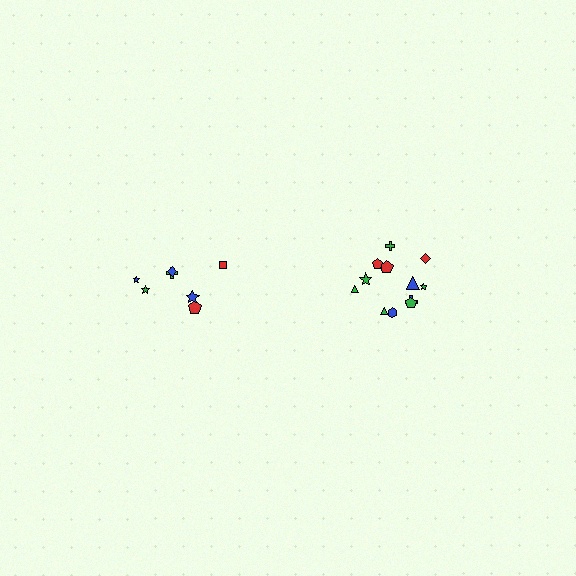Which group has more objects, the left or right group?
The right group.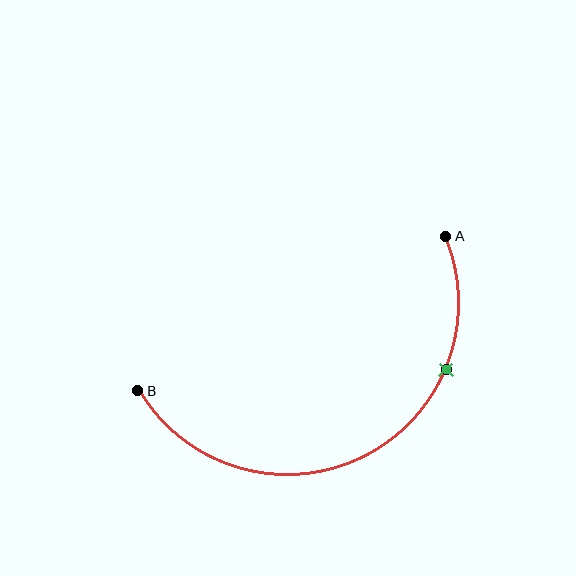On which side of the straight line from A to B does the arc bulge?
The arc bulges below the straight line connecting A and B.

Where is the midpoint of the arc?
The arc midpoint is the point on the curve farthest from the straight line joining A and B. It sits below that line.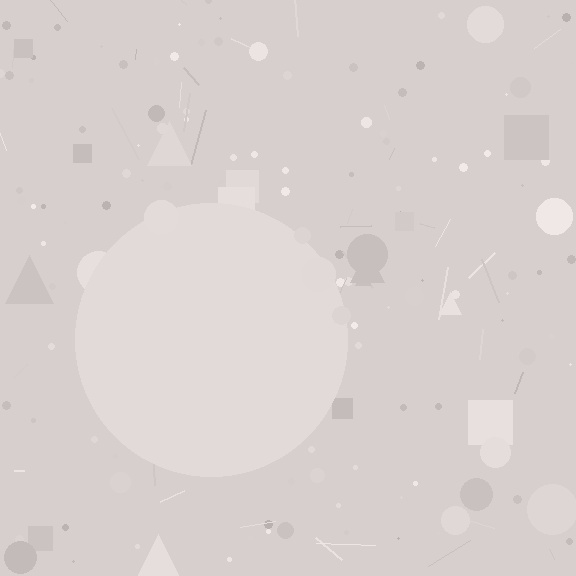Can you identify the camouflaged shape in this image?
The camouflaged shape is a circle.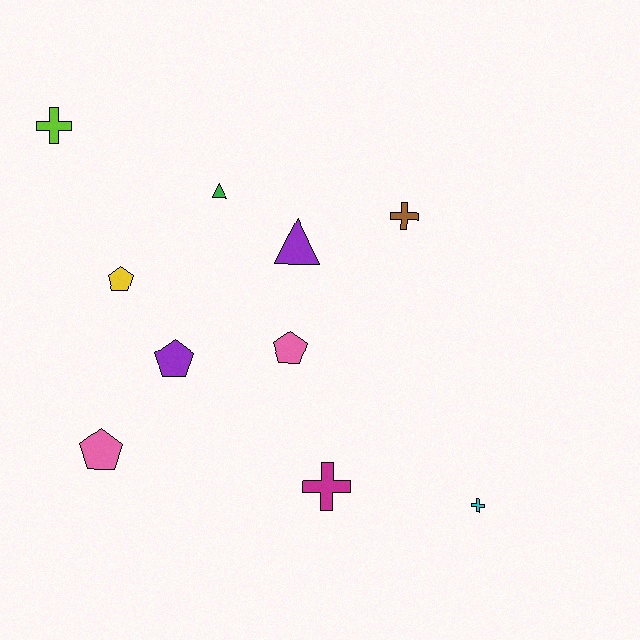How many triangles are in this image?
There are 2 triangles.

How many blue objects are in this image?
There are no blue objects.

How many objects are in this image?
There are 10 objects.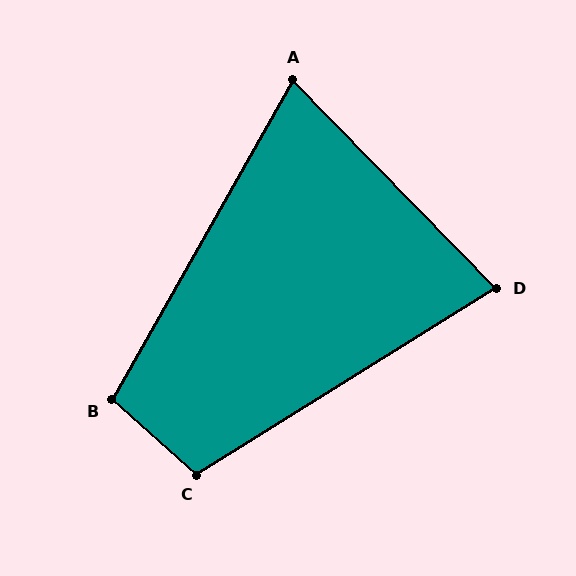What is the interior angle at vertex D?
Approximately 78 degrees (acute).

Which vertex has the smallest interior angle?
A, at approximately 74 degrees.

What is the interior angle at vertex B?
Approximately 102 degrees (obtuse).